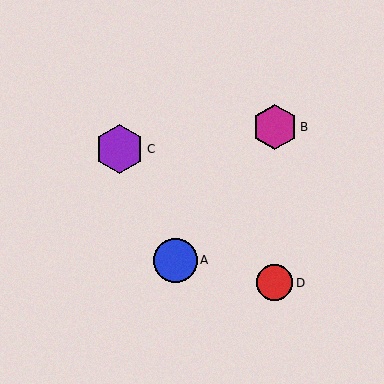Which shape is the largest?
The purple hexagon (labeled C) is the largest.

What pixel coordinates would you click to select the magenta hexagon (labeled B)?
Click at (275, 127) to select the magenta hexagon B.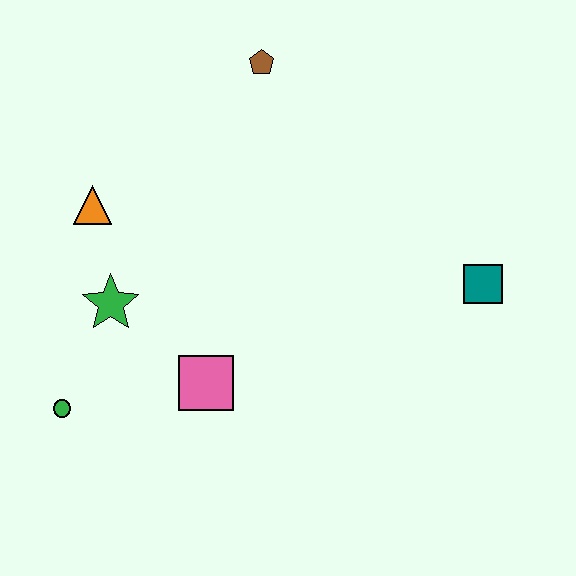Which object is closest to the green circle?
The green star is closest to the green circle.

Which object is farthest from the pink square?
The brown pentagon is farthest from the pink square.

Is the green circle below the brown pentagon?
Yes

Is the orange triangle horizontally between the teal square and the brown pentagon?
No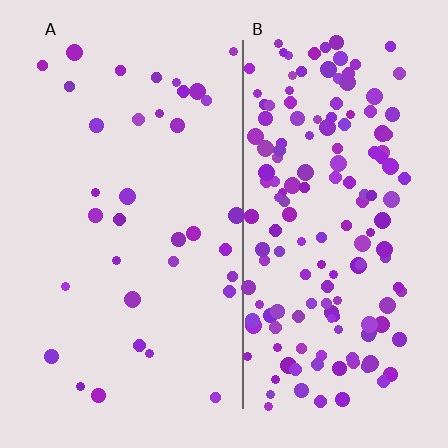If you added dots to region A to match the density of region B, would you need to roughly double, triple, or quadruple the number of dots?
Approximately quadruple.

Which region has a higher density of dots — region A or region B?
B (the right).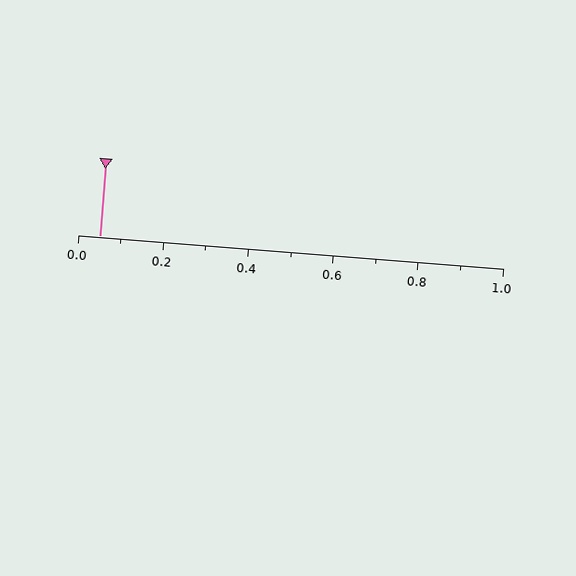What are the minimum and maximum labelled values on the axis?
The axis runs from 0.0 to 1.0.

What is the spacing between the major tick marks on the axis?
The major ticks are spaced 0.2 apart.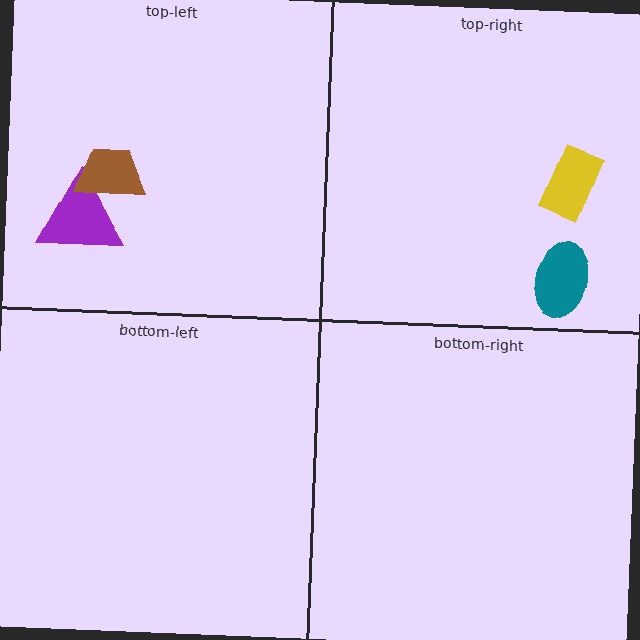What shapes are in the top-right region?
The teal ellipse, the yellow rectangle.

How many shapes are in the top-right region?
2.